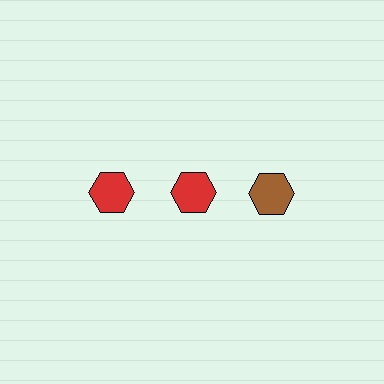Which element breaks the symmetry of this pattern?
The brown hexagon in the top row, center column breaks the symmetry. All other shapes are red hexagons.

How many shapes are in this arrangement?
There are 3 shapes arranged in a grid pattern.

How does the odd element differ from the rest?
It has a different color: brown instead of red.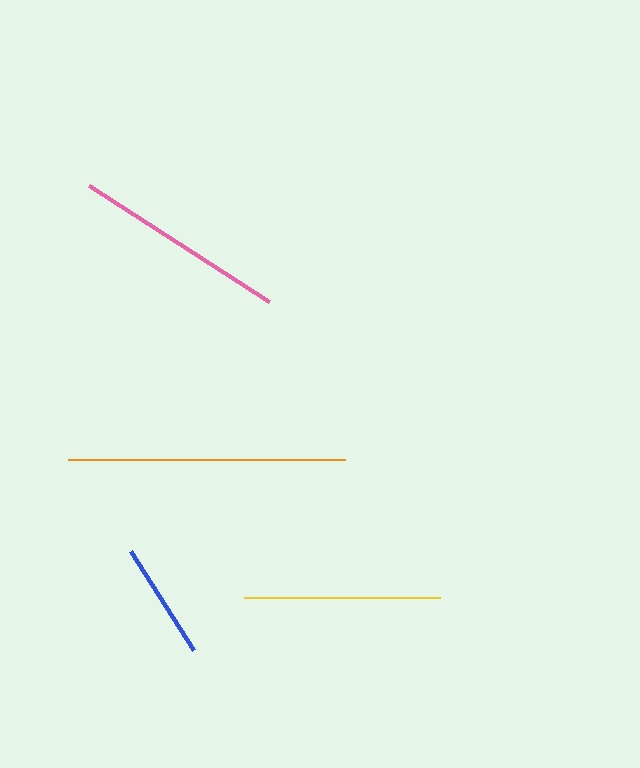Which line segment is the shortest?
The blue line is the shortest at approximately 117 pixels.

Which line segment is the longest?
The orange line is the longest at approximately 277 pixels.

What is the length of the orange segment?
The orange segment is approximately 277 pixels long.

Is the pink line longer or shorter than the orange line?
The orange line is longer than the pink line.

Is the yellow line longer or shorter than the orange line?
The orange line is longer than the yellow line.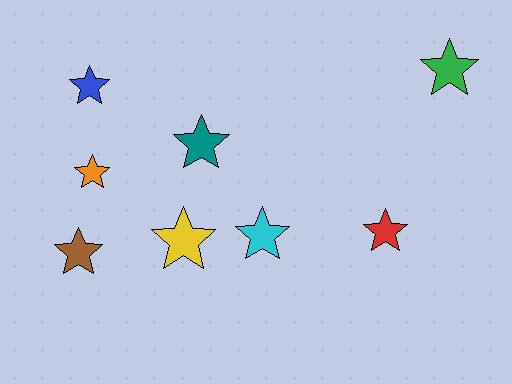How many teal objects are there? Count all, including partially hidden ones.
There is 1 teal object.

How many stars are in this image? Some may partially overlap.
There are 8 stars.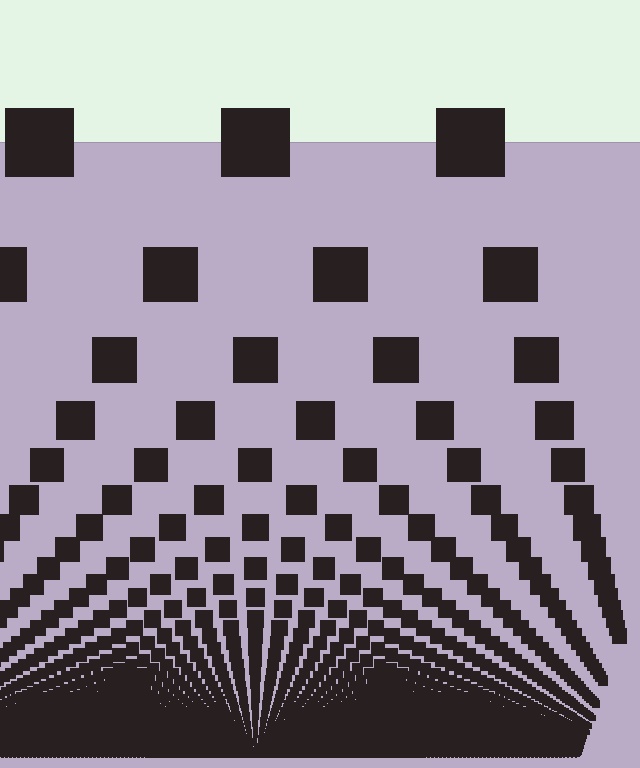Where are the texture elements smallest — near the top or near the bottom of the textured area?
Near the bottom.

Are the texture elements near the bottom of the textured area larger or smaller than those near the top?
Smaller. The gradient is inverted — elements near the bottom are smaller and denser.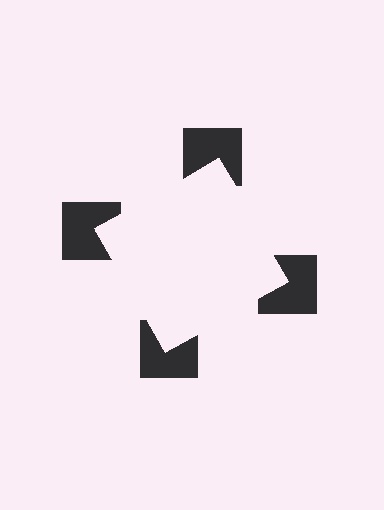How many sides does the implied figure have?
4 sides.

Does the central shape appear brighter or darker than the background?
It typically appears slightly brighter than the background, even though no actual brightness change is drawn.